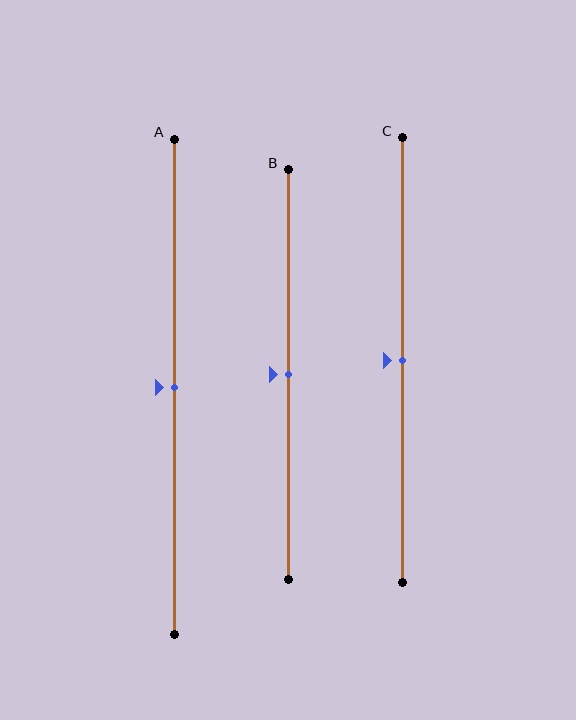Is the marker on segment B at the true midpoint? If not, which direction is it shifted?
Yes, the marker on segment B is at the true midpoint.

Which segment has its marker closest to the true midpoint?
Segment A has its marker closest to the true midpoint.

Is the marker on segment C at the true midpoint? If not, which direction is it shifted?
Yes, the marker on segment C is at the true midpoint.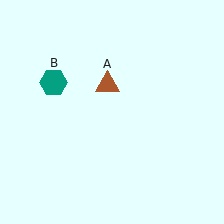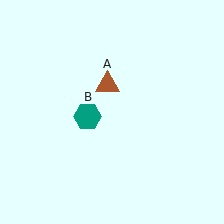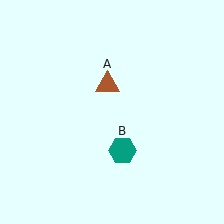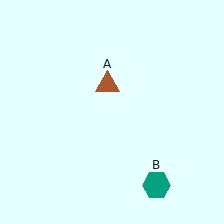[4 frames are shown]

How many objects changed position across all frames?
1 object changed position: teal hexagon (object B).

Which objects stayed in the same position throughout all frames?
Brown triangle (object A) remained stationary.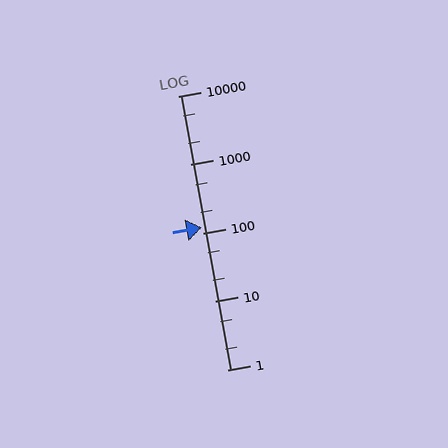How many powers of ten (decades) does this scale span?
The scale spans 4 decades, from 1 to 10000.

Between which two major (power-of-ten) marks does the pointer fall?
The pointer is between 100 and 1000.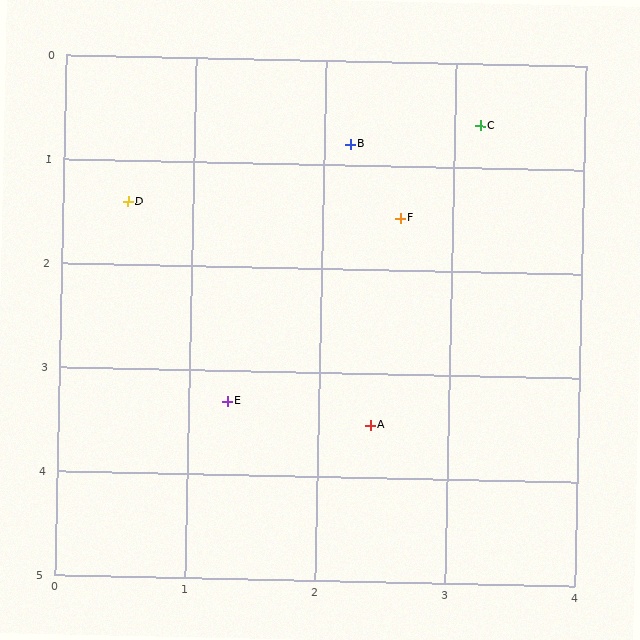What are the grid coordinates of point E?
Point E is at approximately (1.3, 3.3).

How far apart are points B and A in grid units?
Points B and A are about 2.7 grid units apart.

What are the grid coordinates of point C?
Point C is at approximately (3.2, 0.6).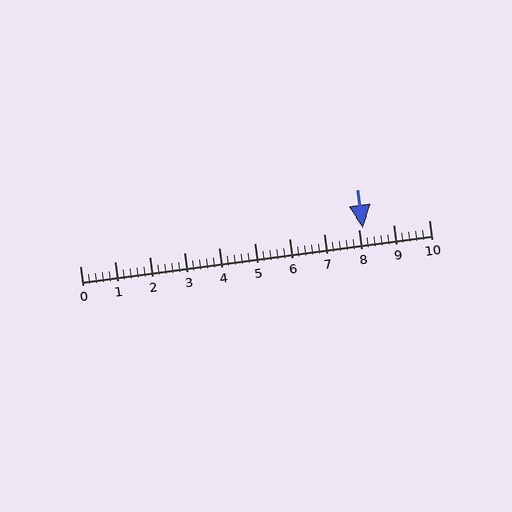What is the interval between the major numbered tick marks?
The major tick marks are spaced 1 units apart.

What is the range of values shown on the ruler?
The ruler shows values from 0 to 10.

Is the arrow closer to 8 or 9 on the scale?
The arrow is closer to 8.